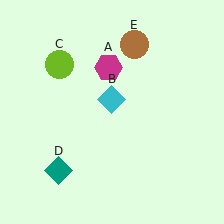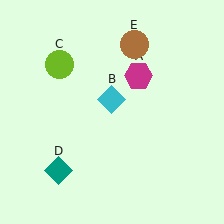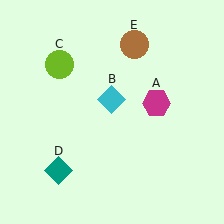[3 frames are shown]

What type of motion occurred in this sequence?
The magenta hexagon (object A) rotated clockwise around the center of the scene.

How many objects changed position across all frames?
1 object changed position: magenta hexagon (object A).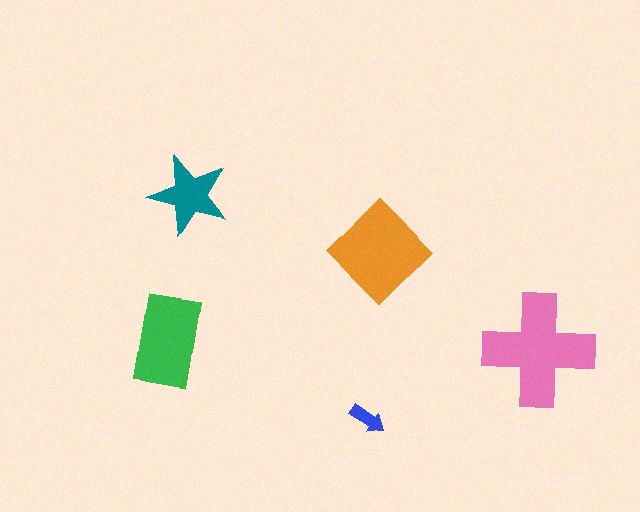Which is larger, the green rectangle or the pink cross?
The pink cross.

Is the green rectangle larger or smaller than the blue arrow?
Larger.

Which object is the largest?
The pink cross.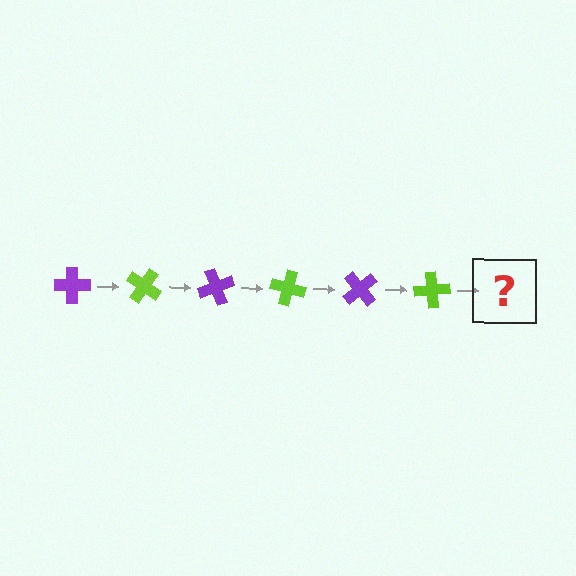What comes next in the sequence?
The next element should be a purple cross, rotated 210 degrees from the start.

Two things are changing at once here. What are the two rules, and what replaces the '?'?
The two rules are that it rotates 35 degrees each step and the color cycles through purple and lime. The '?' should be a purple cross, rotated 210 degrees from the start.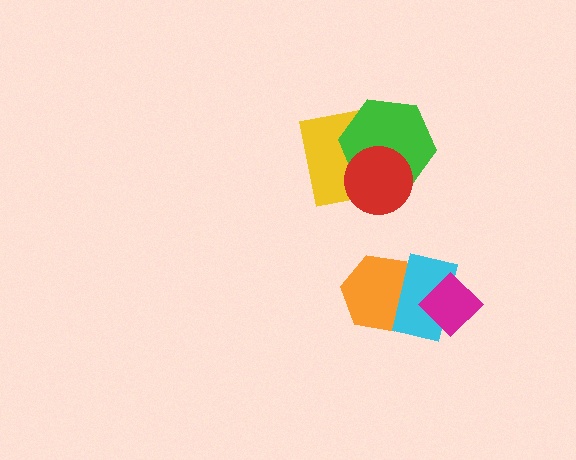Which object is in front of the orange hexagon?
The cyan rectangle is in front of the orange hexagon.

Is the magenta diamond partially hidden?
No, no other shape covers it.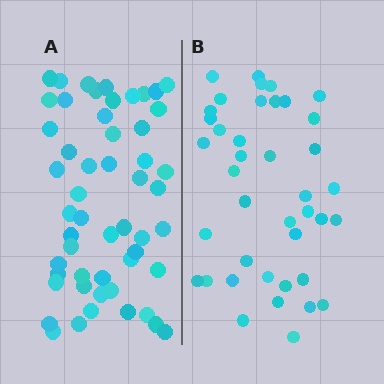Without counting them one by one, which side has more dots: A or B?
Region A (the left region) has more dots.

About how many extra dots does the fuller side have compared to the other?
Region A has approximately 15 more dots than region B.